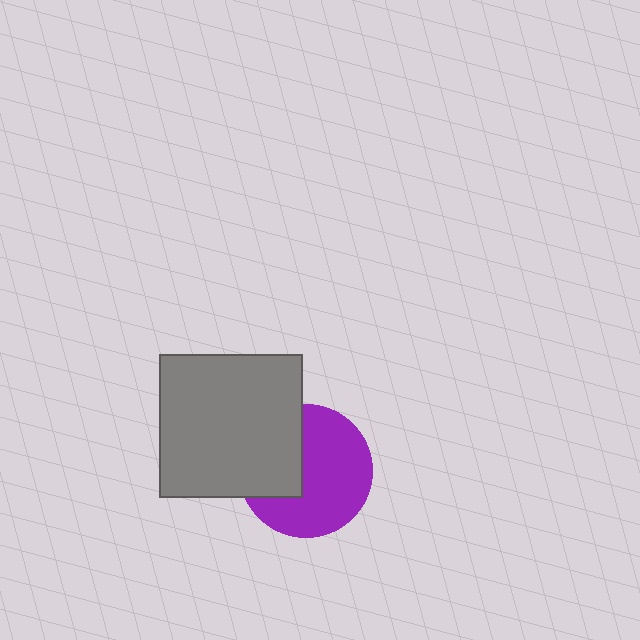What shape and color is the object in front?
The object in front is a gray square.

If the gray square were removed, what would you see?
You would see the complete purple circle.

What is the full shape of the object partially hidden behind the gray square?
The partially hidden object is a purple circle.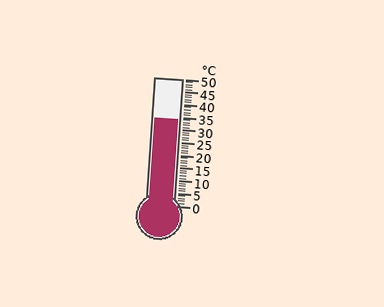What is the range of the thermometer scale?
The thermometer scale ranges from 0°C to 50°C.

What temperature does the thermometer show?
The thermometer shows approximately 34°C.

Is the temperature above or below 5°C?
The temperature is above 5°C.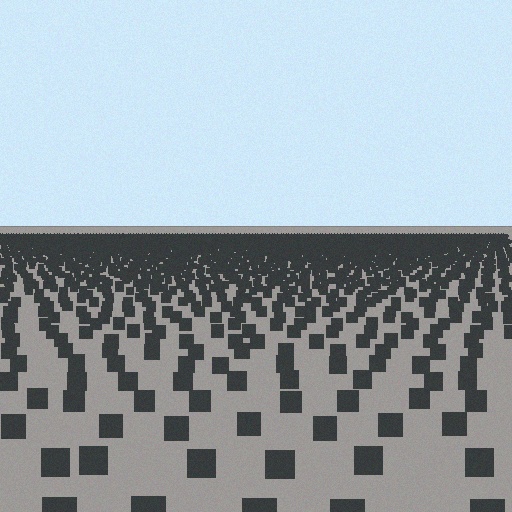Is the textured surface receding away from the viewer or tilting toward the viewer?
The surface is receding away from the viewer. Texture elements get smaller and denser toward the top.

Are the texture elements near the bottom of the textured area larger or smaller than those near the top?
Larger. Near the bottom, elements are closer to the viewer and appear at a bigger on-screen size.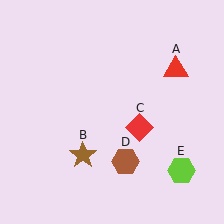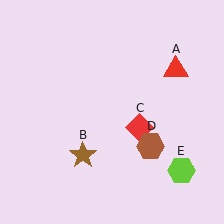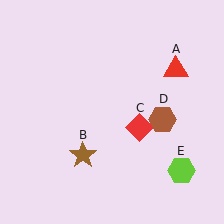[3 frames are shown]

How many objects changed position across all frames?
1 object changed position: brown hexagon (object D).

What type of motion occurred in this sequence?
The brown hexagon (object D) rotated counterclockwise around the center of the scene.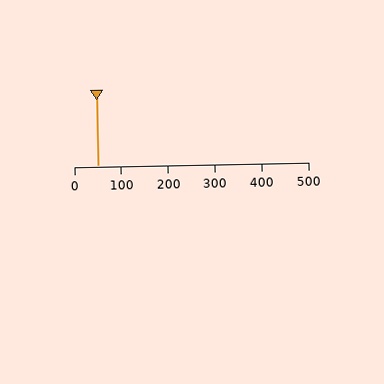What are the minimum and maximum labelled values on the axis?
The axis runs from 0 to 500.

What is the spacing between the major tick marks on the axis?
The major ticks are spaced 100 apart.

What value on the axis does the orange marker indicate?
The marker indicates approximately 50.